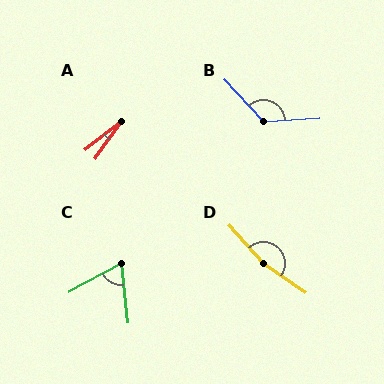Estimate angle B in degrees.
Approximately 129 degrees.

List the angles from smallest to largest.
A (16°), C (68°), B (129°), D (167°).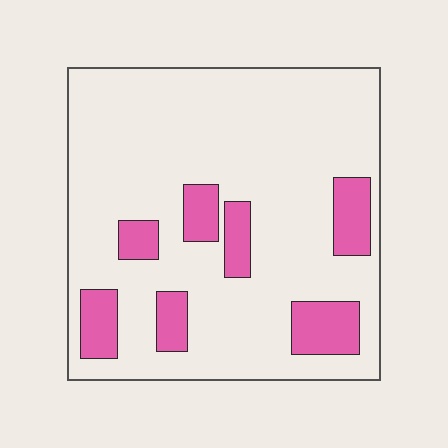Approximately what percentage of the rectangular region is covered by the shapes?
Approximately 15%.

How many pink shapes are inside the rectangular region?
7.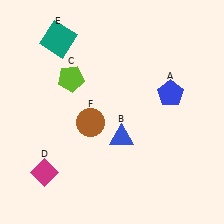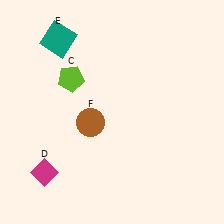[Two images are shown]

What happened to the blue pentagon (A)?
The blue pentagon (A) was removed in Image 2. It was in the top-right area of Image 1.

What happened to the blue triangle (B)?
The blue triangle (B) was removed in Image 2. It was in the bottom-right area of Image 1.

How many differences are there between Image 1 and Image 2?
There are 2 differences between the two images.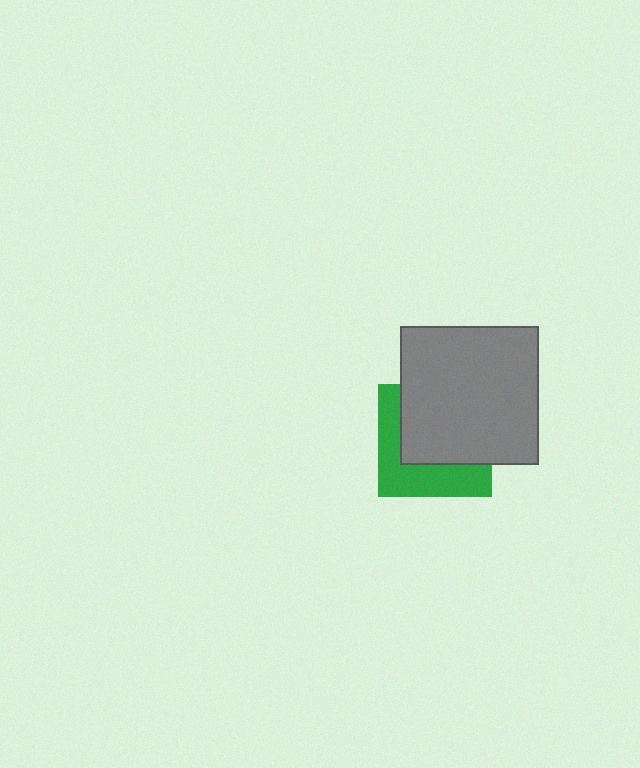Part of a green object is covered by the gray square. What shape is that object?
It is a square.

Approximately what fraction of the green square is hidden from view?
Roughly 58% of the green square is hidden behind the gray square.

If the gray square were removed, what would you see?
You would see the complete green square.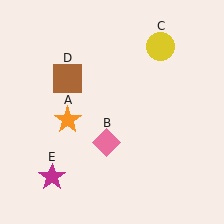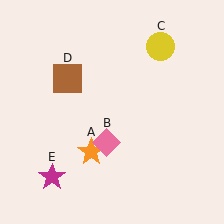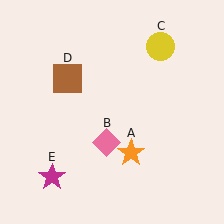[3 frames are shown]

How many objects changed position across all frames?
1 object changed position: orange star (object A).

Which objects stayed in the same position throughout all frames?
Pink diamond (object B) and yellow circle (object C) and brown square (object D) and magenta star (object E) remained stationary.